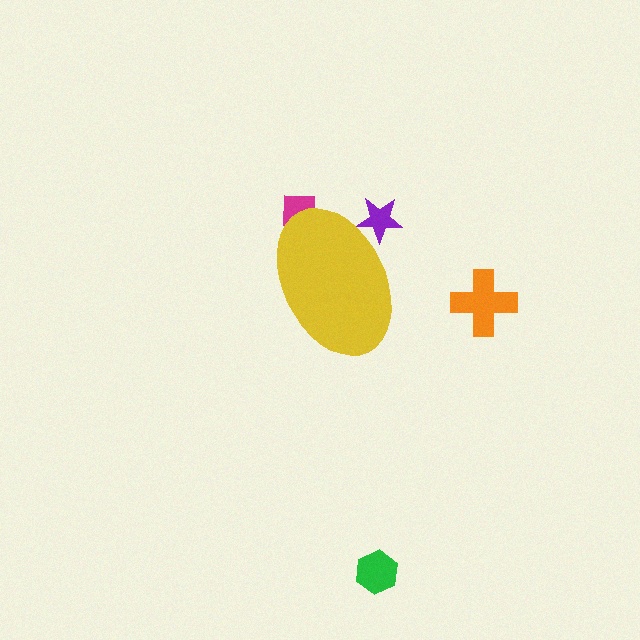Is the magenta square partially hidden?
Yes, the magenta square is partially hidden behind the yellow ellipse.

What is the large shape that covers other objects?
A yellow ellipse.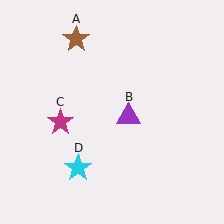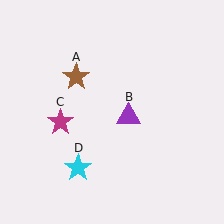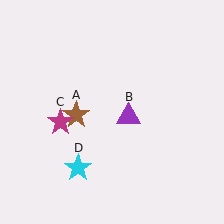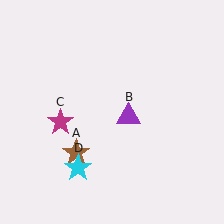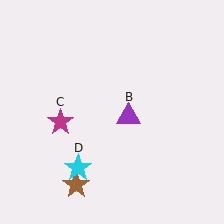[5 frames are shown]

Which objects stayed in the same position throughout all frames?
Purple triangle (object B) and magenta star (object C) and cyan star (object D) remained stationary.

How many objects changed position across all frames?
1 object changed position: brown star (object A).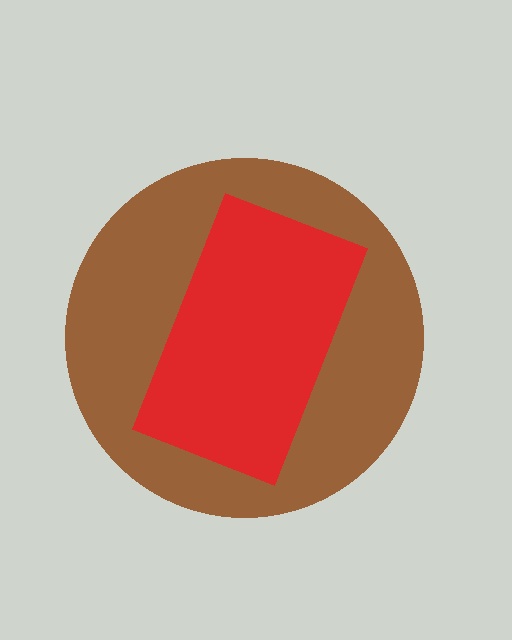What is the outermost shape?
The brown circle.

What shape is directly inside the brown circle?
The red rectangle.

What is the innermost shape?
The red rectangle.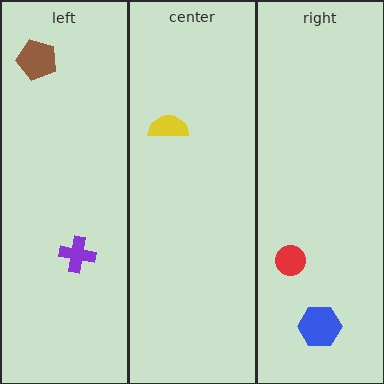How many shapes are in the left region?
2.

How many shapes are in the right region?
2.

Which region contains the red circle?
The right region.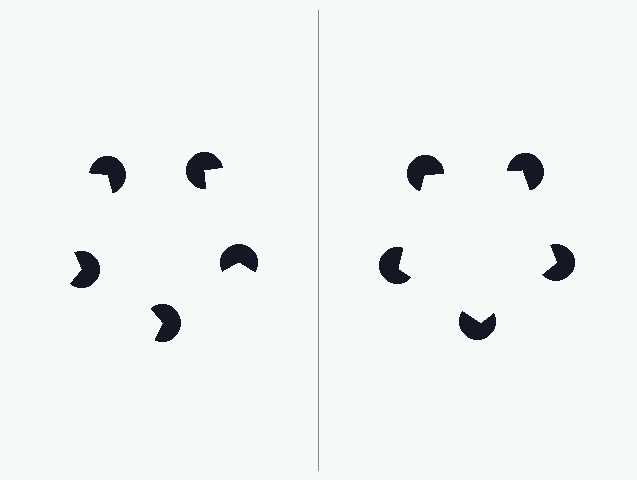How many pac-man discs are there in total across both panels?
10 — 5 on each side.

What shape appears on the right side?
An illusory pentagon.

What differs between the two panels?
The pac-man discs are positioned identically on both sides; only the wedge orientations differ. On the right they align to a pentagon; on the left they are misaligned.